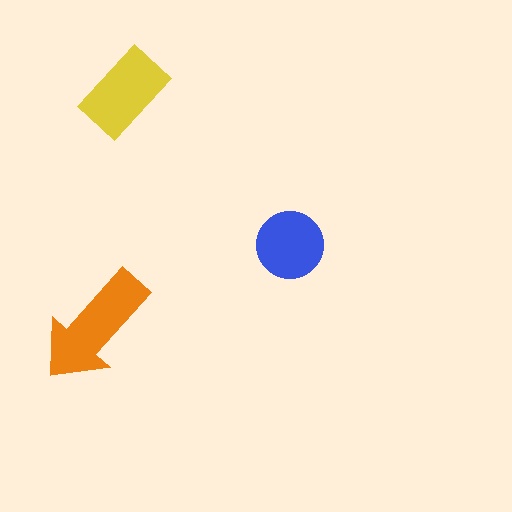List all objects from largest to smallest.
The orange arrow, the yellow rectangle, the blue circle.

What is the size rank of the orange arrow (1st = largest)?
1st.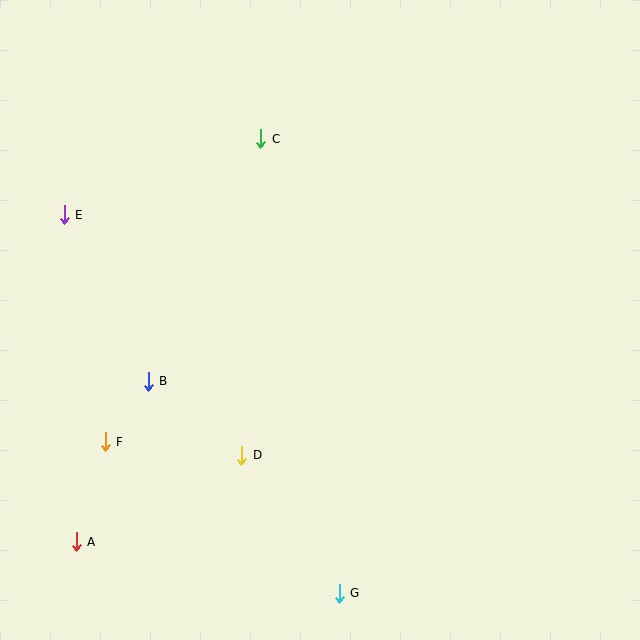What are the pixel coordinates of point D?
Point D is at (242, 455).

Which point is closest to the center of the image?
Point D at (242, 455) is closest to the center.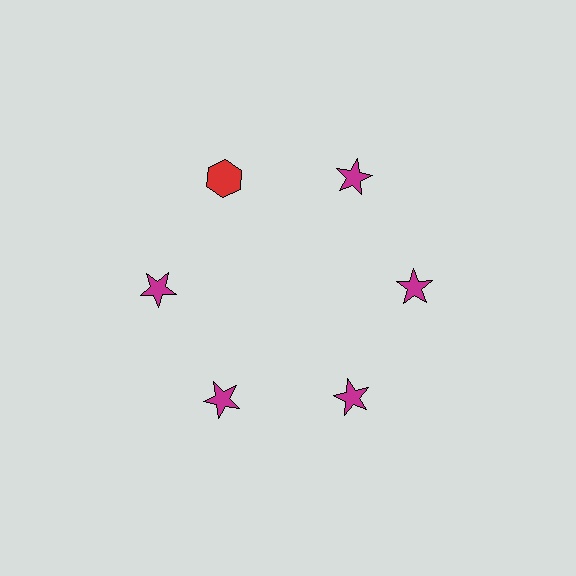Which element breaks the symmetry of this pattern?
The red hexagon at roughly the 11 o'clock position breaks the symmetry. All other shapes are magenta stars.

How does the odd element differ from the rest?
It differs in both color (red instead of magenta) and shape (hexagon instead of star).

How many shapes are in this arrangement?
There are 6 shapes arranged in a ring pattern.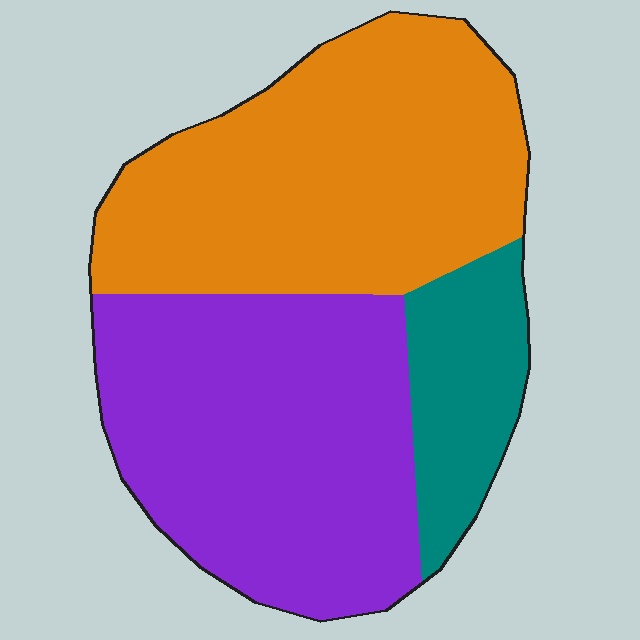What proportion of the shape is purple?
Purple covers about 45% of the shape.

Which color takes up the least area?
Teal, at roughly 15%.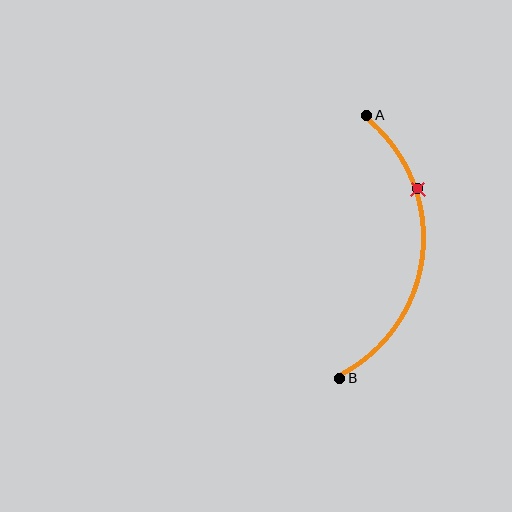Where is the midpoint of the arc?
The arc midpoint is the point on the curve farthest from the straight line joining A and B. It sits to the right of that line.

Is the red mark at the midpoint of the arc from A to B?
No. The red mark lies on the arc but is closer to endpoint A. The arc midpoint would be at the point on the curve equidistant along the arc from both A and B.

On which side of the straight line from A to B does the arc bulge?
The arc bulges to the right of the straight line connecting A and B.